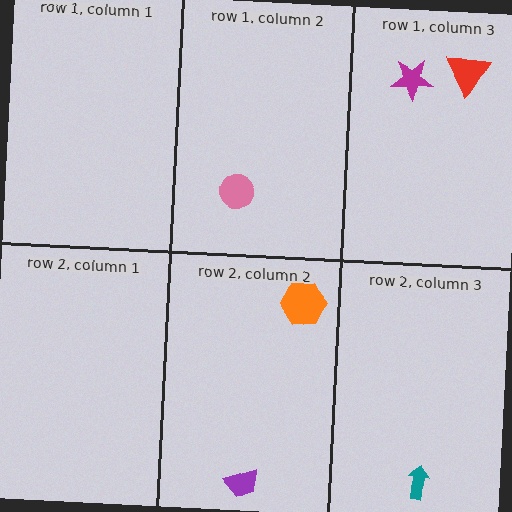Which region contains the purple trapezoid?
The row 2, column 2 region.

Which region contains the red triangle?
The row 1, column 3 region.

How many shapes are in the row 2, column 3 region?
1.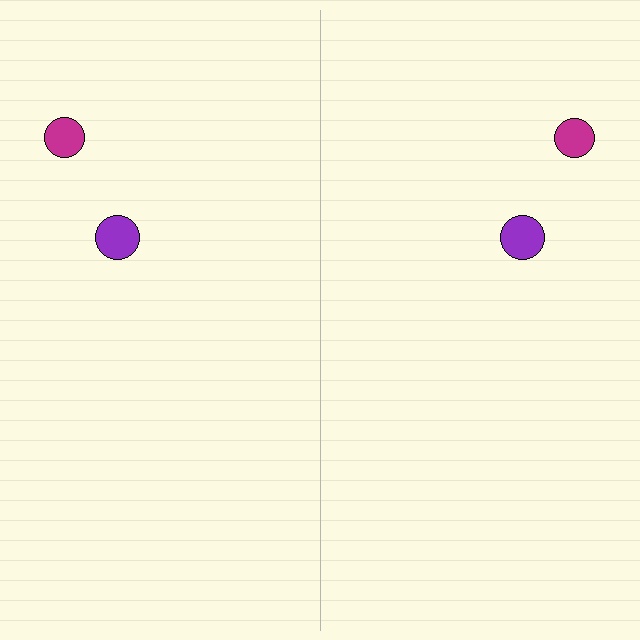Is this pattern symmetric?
Yes, this pattern has bilateral (reflection) symmetry.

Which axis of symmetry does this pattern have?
The pattern has a vertical axis of symmetry running through the center of the image.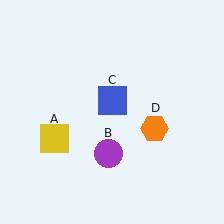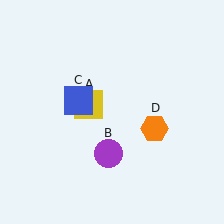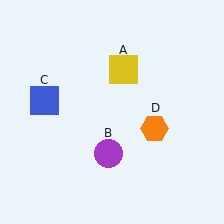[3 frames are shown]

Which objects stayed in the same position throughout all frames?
Purple circle (object B) and orange hexagon (object D) remained stationary.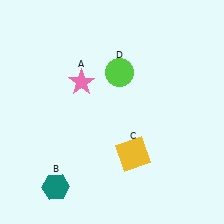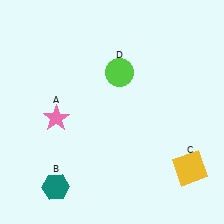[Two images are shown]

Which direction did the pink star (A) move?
The pink star (A) moved down.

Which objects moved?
The objects that moved are: the pink star (A), the yellow square (C).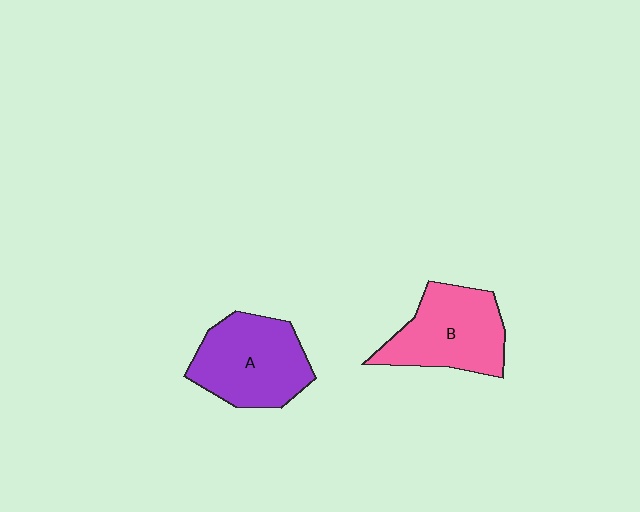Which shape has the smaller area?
Shape B (pink).